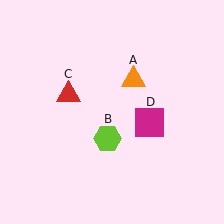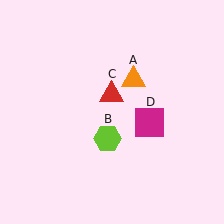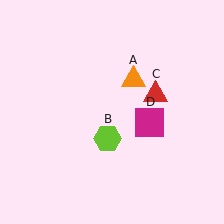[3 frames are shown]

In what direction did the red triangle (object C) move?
The red triangle (object C) moved right.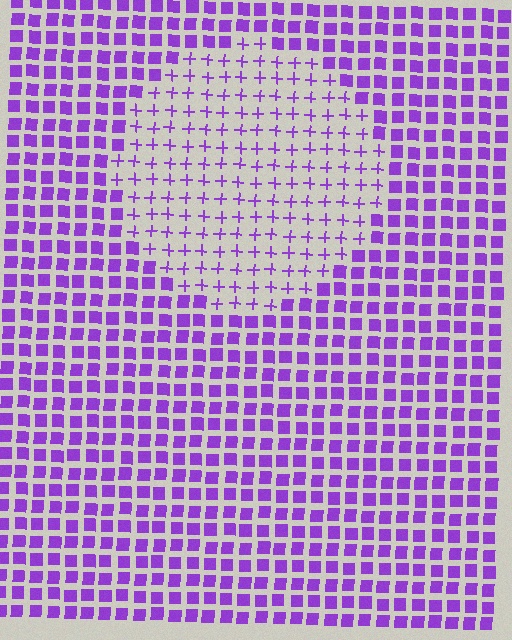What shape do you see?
I see a circle.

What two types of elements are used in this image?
The image uses plus signs inside the circle region and squares outside it.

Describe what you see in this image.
The image is filled with small purple elements arranged in a uniform grid. A circle-shaped region contains plus signs, while the surrounding area contains squares. The boundary is defined purely by the change in element shape.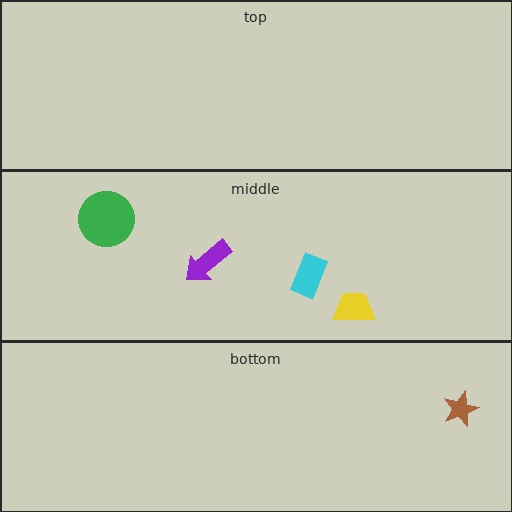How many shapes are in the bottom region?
1.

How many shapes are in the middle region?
4.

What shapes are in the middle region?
The green circle, the yellow trapezoid, the cyan rectangle, the purple arrow.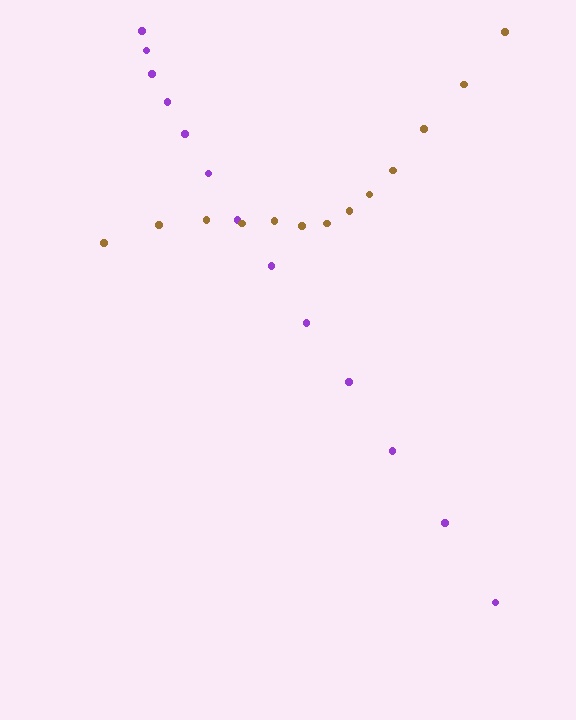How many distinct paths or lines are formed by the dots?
There are 2 distinct paths.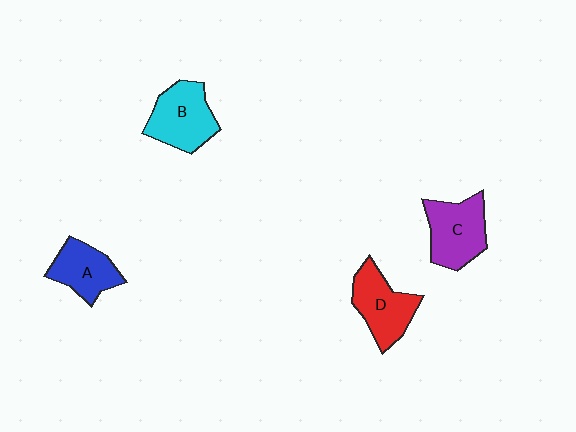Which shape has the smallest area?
Shape A (blue).